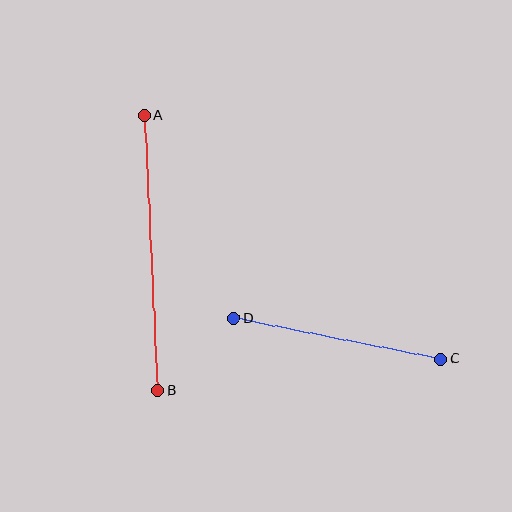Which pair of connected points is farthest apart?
Points A and B are farthest apart.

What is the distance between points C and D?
The distance is approximately 211 pixels.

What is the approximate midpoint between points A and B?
The midpoint is at approximately (151, 253) pixels.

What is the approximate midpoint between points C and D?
The midpoint is at approximately (337, 339) pixels.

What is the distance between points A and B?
The distance is approximately 276 pixels.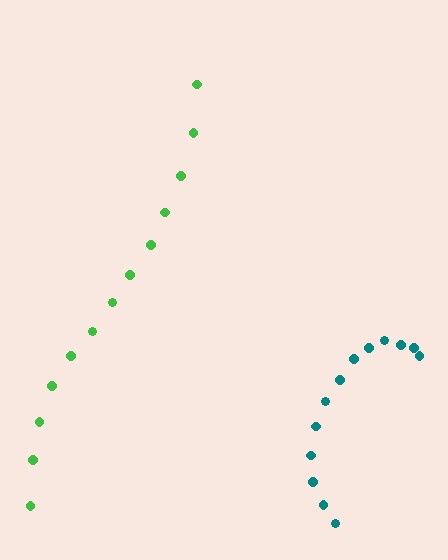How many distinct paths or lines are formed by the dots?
There are 2 distinct paths.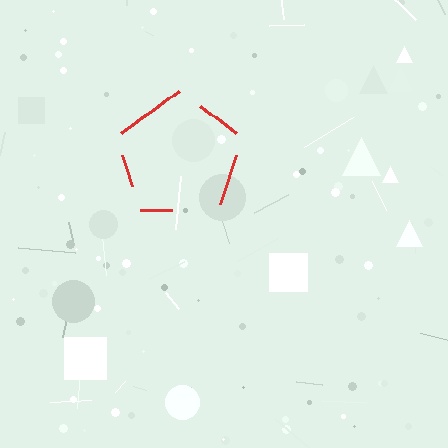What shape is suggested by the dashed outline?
The dashed outline suggests a pentagon.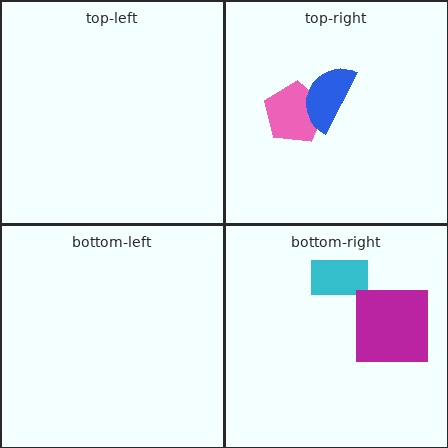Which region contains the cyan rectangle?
The bottom-right region.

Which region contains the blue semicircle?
The top-right region.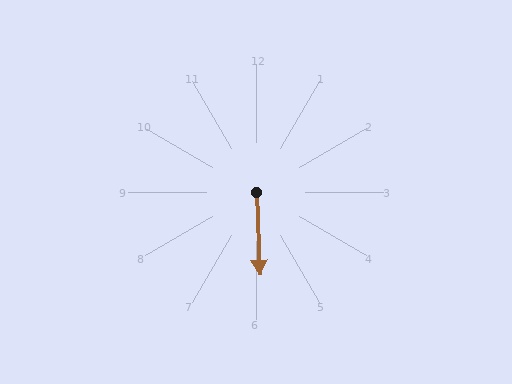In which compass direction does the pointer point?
South.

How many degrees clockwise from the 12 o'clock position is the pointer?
Approximately 177 degrees.